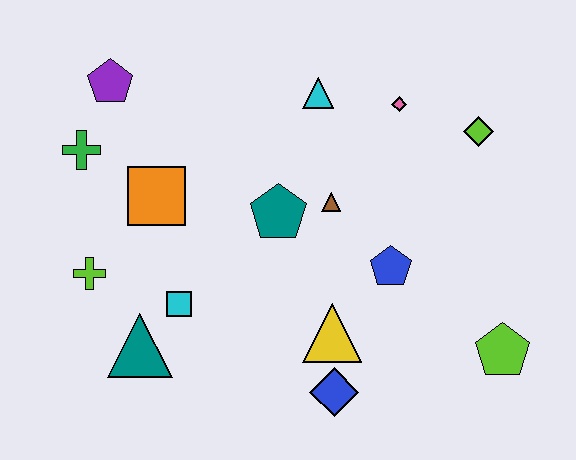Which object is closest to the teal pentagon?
The brown triangle is closest to the teal pentagon.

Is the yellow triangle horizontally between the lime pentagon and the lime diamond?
No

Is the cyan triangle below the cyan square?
No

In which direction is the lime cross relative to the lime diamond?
The lime cross is to the left of the lime diamond.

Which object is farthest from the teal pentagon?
The lime pentagon is farthest from the teal pentagon.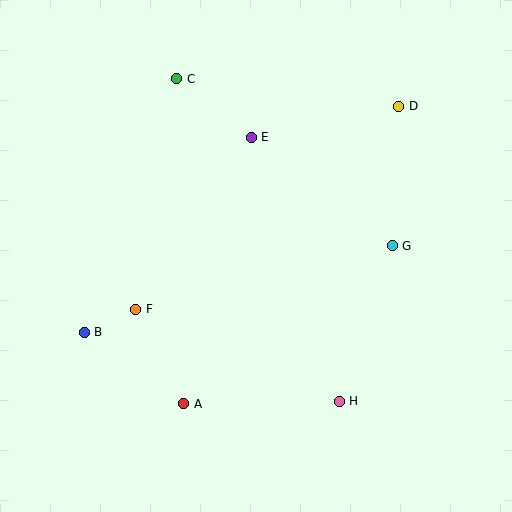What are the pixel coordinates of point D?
Point D is at (399, 106).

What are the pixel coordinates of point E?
Point E is at (251, 137).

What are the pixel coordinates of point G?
Point G is at (392, 246).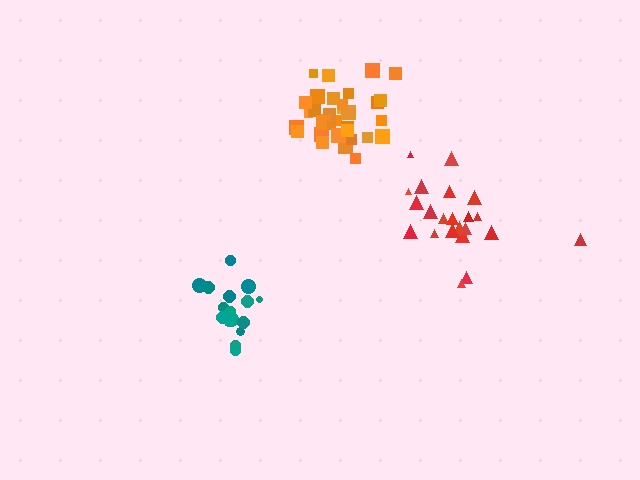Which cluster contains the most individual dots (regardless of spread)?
Orange (35).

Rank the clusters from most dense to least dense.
orange, teal, red.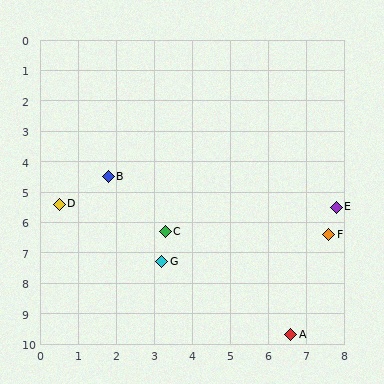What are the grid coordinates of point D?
Point D is at approximately (0.5, 5.4).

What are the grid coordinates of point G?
Point G is at approximately (3.2, 7.3).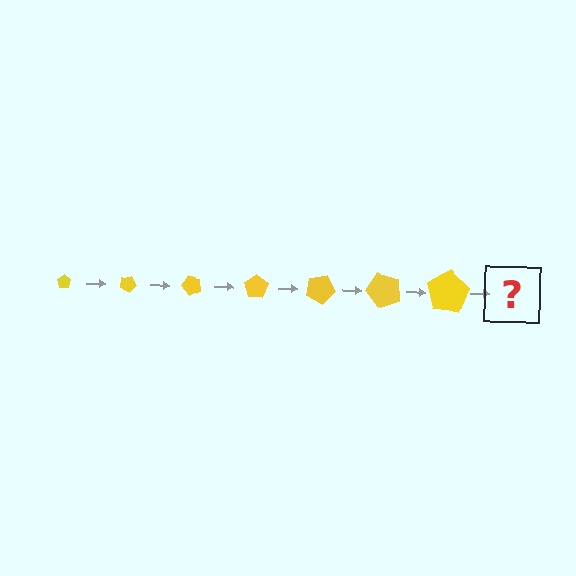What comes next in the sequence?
The next element should be a pentagon, larger than the previous one and rotated 175 degrees from the start.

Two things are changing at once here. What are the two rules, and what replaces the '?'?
The two rules are that the pentagon grows larger each step and it rotates 25 degrees each step. The '?' should be a pentagon, larger than the previous one and rotated 175 degrees from the start.